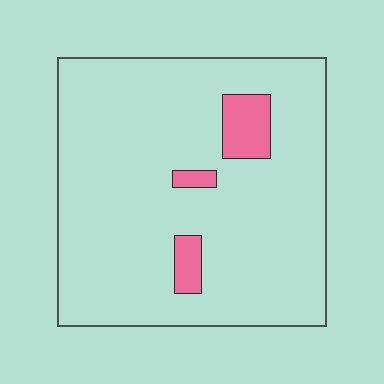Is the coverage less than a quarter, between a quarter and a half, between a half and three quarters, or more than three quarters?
Less than a quarter.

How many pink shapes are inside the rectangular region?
3.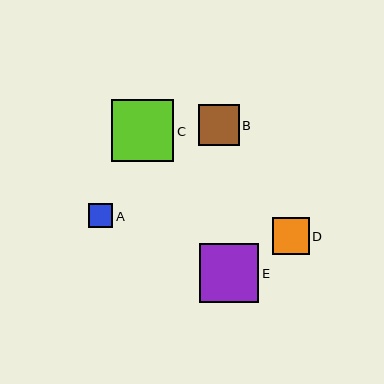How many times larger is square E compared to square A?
Square E is approximately 2.4 times the size of square A.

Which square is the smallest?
Square A is the smallest with a size of approximately 25 pixels.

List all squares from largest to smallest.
From largest to smallest: C, E, B, D, A.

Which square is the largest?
Square C is the largest with a size of approximately 62 pixels.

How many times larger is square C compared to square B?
Square C is approximately 1.5 times the size of square B.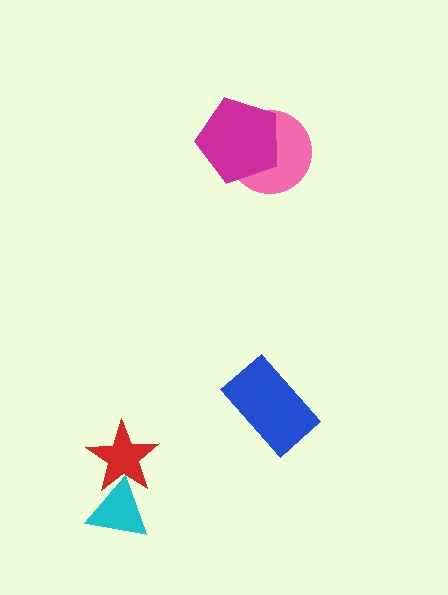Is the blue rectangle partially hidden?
No, no other shape covers it.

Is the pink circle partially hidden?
Yes, it is partially covered by another shape.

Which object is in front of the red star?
The cyan triangle is in front of the red star.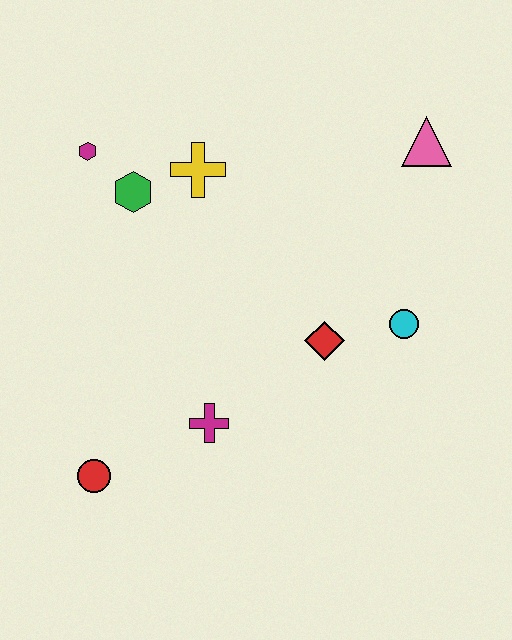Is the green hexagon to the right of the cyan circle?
No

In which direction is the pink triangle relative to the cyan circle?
The pink triangle is above the cyan circle.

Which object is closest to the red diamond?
The cyan circle is closest to the red diamond.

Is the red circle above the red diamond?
No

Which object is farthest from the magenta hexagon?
The cyan circle is farthest from the magenta hexagon.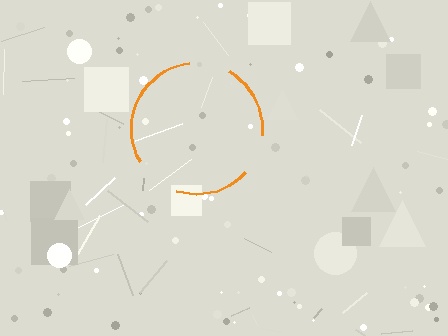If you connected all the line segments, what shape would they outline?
They would outline a circle.